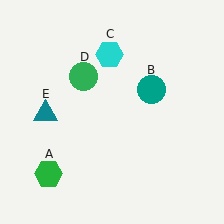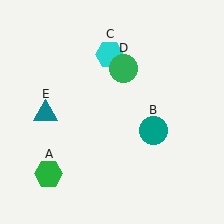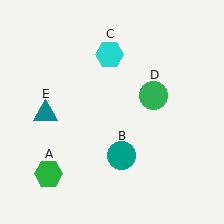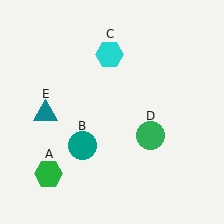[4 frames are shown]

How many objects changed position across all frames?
2 objects changed position: teal circle (object B), green circle (object D).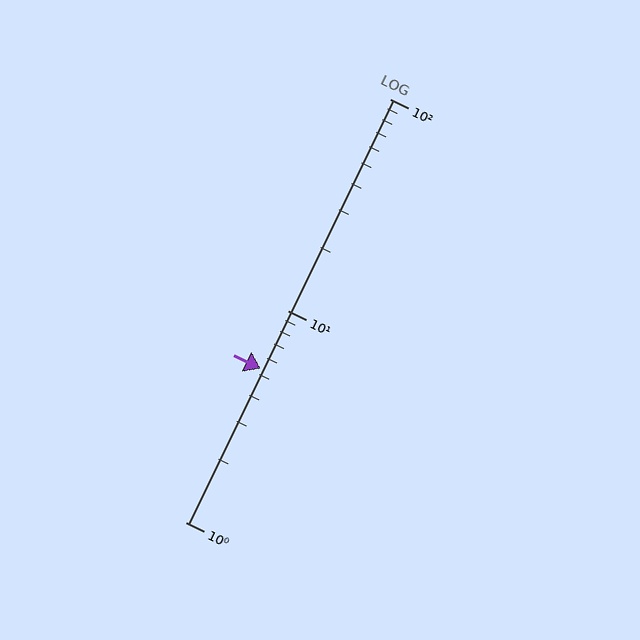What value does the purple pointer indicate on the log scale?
The pointer indicates approximately 5.3.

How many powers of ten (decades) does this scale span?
The scale spans 2 decades, from 1 to 100.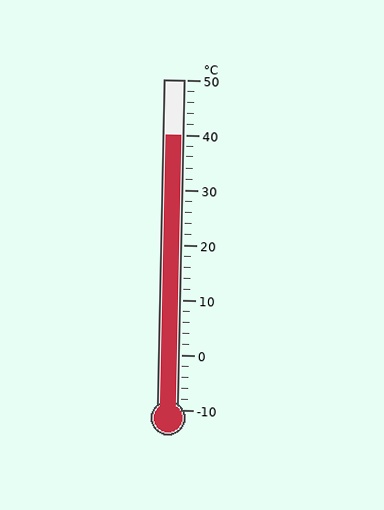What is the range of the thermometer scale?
The thermometer scale ranges from -10°C to 50°C.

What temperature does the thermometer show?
The thermometer shows approximately 40°C.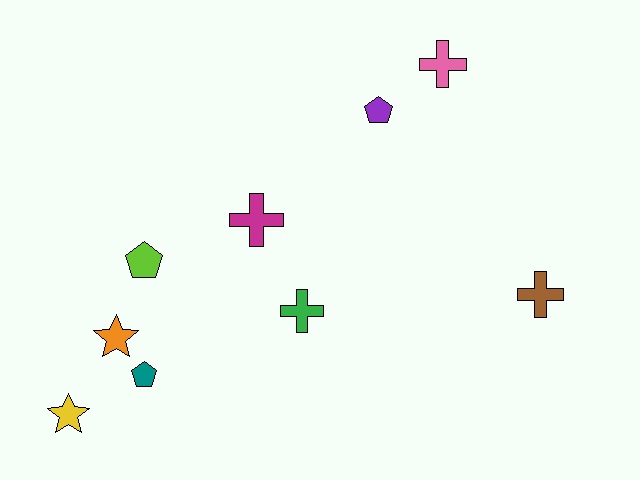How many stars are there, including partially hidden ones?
There are 2 stars.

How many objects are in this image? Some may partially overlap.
There are 9 objects.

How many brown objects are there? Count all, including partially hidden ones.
There is 1 brown object.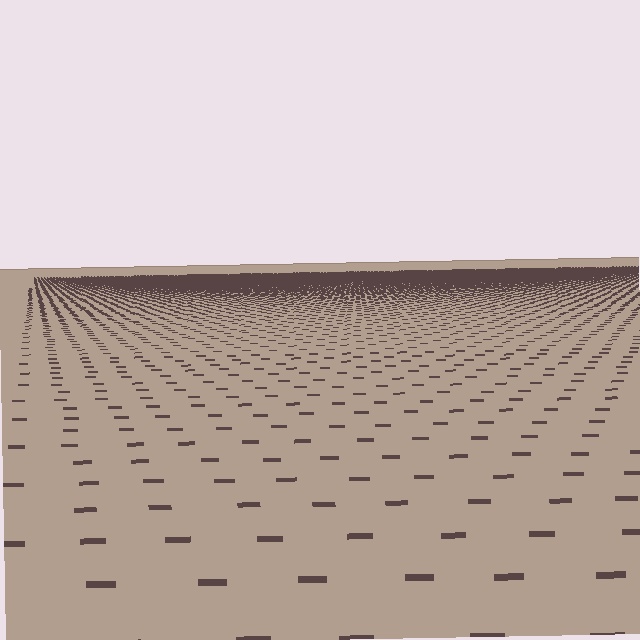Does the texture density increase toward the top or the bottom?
Density increases toward the top.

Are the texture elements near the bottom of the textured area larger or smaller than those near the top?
Larger. Near the bottom, elements are closer to the viewer and appear at a bigger on-screen size.